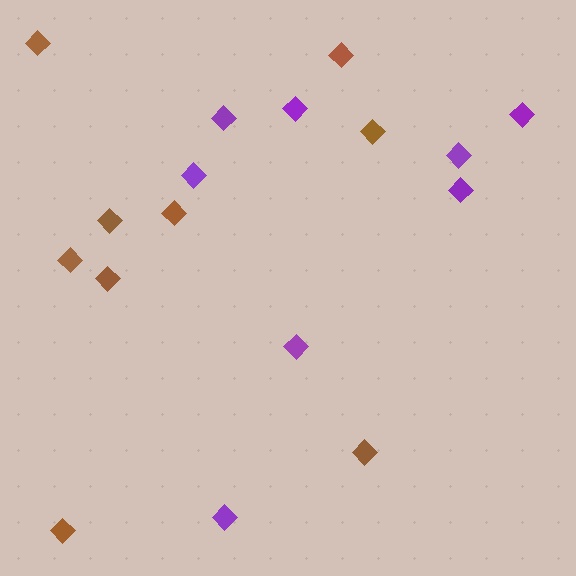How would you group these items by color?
There are 2 groups: one group of purple diamonds (8) and one group of brown diamonds (9).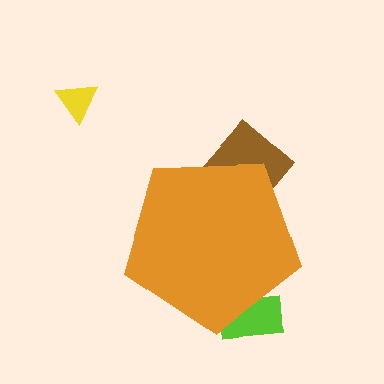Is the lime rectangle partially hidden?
Yes, the lime rectangle is partially hidden behind the orange pentagon.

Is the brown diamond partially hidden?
Yes, the brown diamond is partially hidden behind the orange pentagon.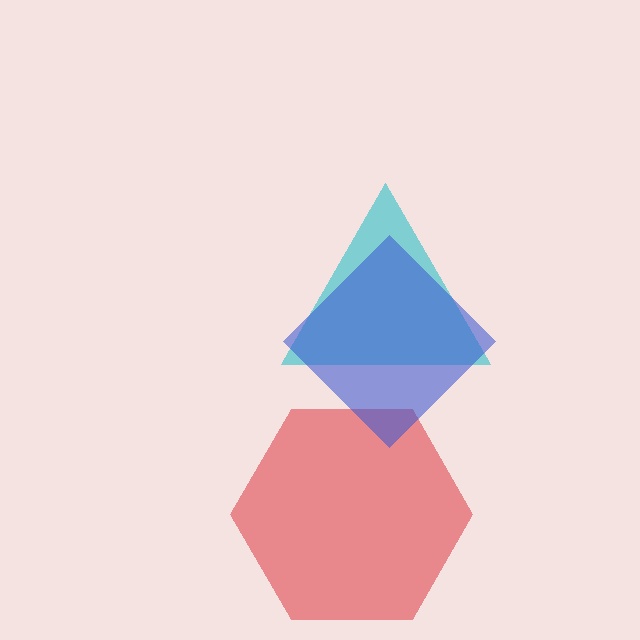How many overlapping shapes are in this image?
There are 3 overlapping shapes in the image.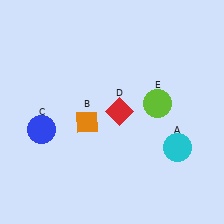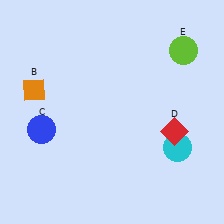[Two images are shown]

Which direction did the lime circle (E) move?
The lime circle (E) moved up.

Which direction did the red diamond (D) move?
The red diamond (D) moved right.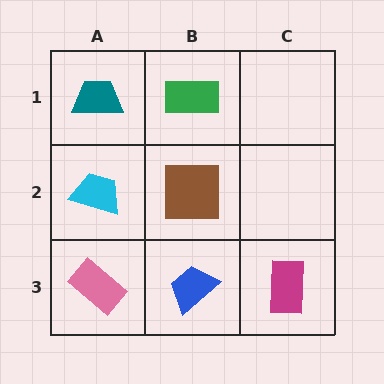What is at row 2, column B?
A brown square.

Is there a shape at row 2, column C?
No, that cell is empty.